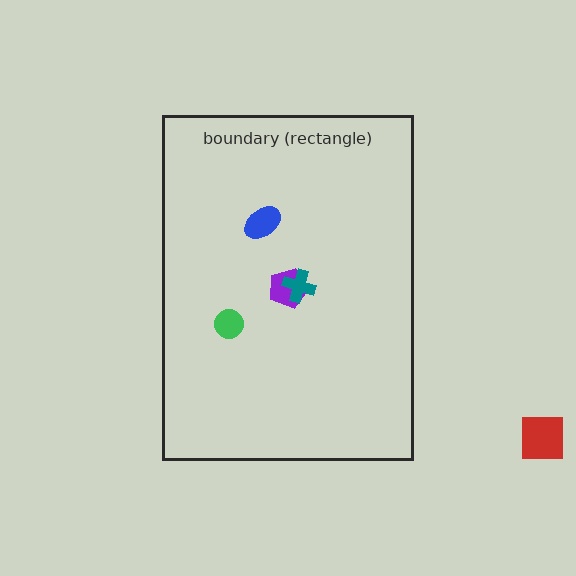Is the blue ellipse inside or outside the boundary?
Inside.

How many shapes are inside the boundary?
4 inside, 1 outside.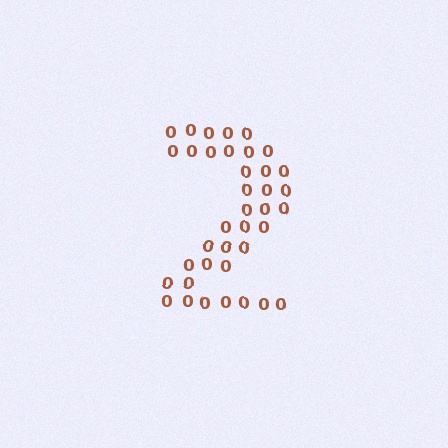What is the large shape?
The large shape is the digit 2.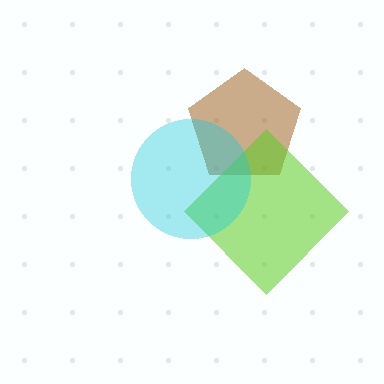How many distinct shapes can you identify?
There are 3 distinct shapes: a brown pentagon, a lime diamond, a cyan circle.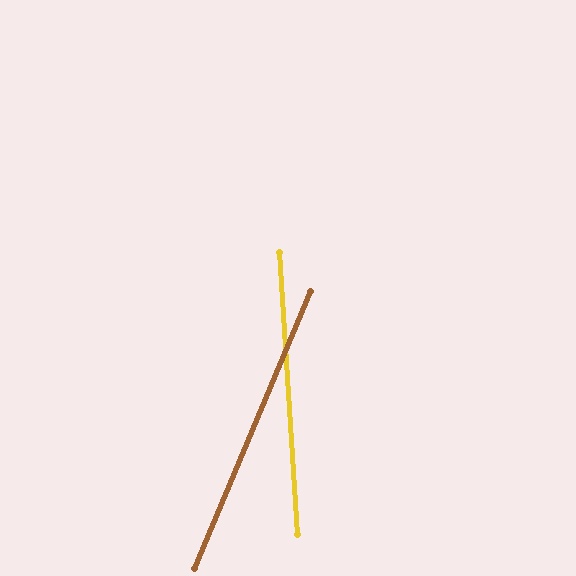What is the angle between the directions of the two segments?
Approximately 27 degrees.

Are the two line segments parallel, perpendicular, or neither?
Neither parallel nor perpendicular — they differ by about 27°.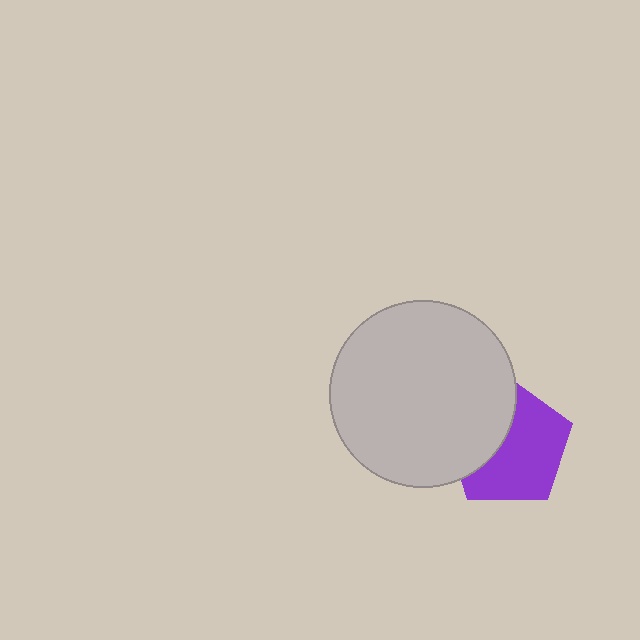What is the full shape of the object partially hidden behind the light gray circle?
The partially hidden object is a purple pentagon.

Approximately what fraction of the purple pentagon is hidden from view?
Roughly 39% of the purple pentagon is hidden behind the light gray circle.